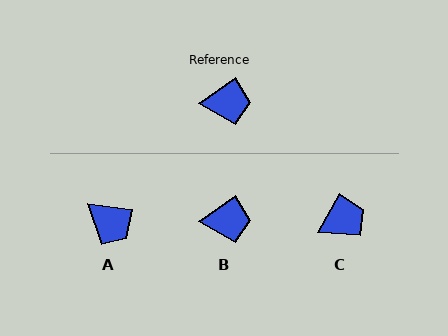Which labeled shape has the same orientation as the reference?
B.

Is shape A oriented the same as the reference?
No, it is off by about 42 degrees.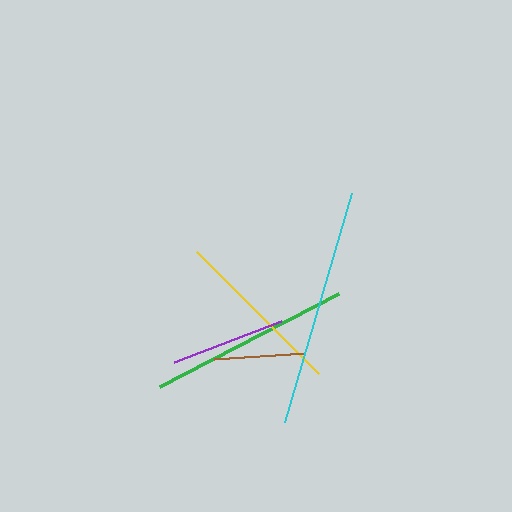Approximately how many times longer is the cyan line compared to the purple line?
The cyan line is approximately 2.1 times the length of the purple line.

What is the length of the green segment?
The green segment is approximately 202 pixels long.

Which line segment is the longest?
The cyan line is the longest at approximately 238 pixels.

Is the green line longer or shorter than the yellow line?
The green line is longer than the yellow line.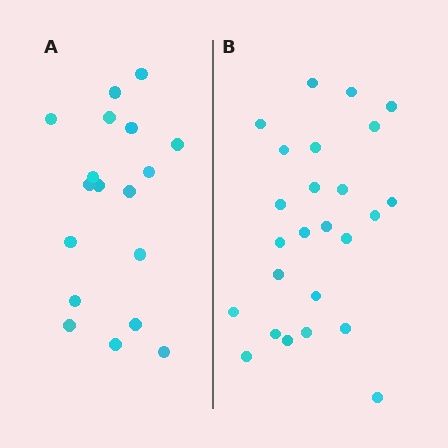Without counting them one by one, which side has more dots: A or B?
Region B (the right region) has more dots.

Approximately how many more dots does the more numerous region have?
Region B has roughly 8 or so more dots than region A.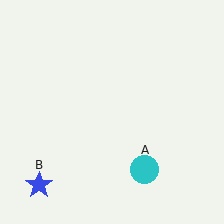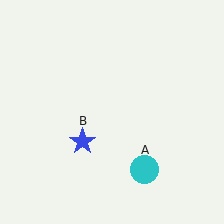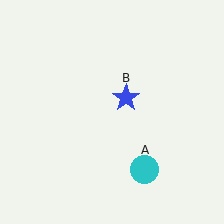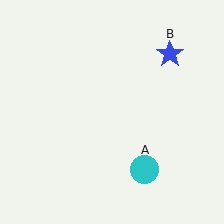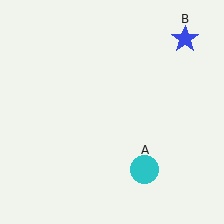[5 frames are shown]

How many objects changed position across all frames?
1 object changed position: blue star (object B).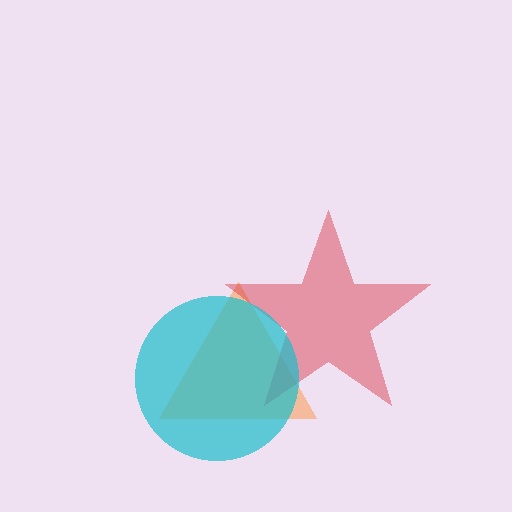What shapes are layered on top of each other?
The layered shapes are: an orange triangle, a red star, a cyan circle.